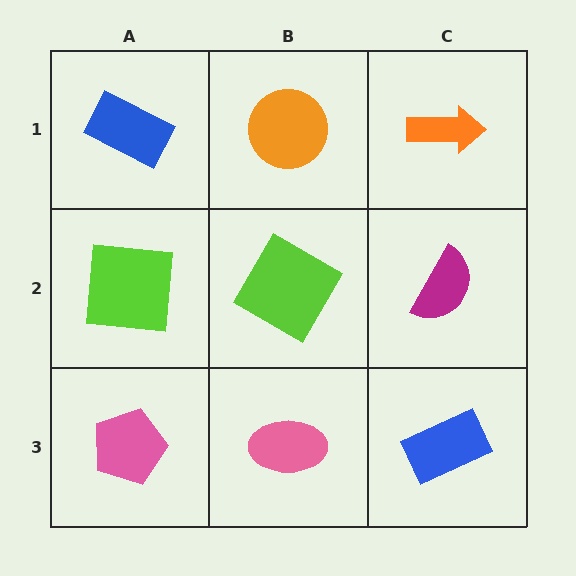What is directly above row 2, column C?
An orange arrow.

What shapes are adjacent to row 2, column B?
An orange circle (row 1, column B), a pink ellipse (row 3, column B), a lime square (row 2, column A), a magenta semicircle (row 2, column C).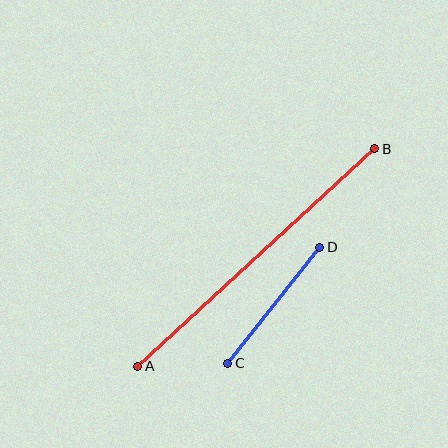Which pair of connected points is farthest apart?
Points A and B are farthest apart.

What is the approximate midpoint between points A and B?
The midpoint is at approximately (256, 258) pixels.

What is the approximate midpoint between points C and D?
The midpoint is at approximately (274, 305) pixels.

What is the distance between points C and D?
The distance is approximately 148 pixels.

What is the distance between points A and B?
The distance is approximately 321 pixels.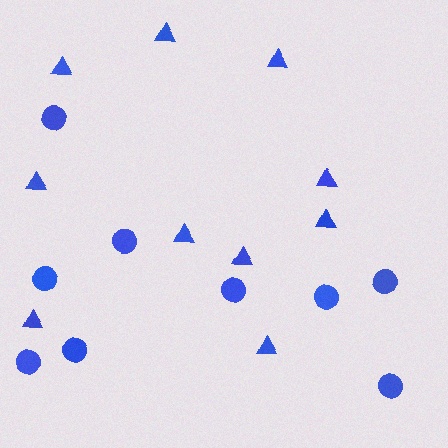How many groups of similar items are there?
There are 2 groups: one group of triangles (10) and one group of circles (9).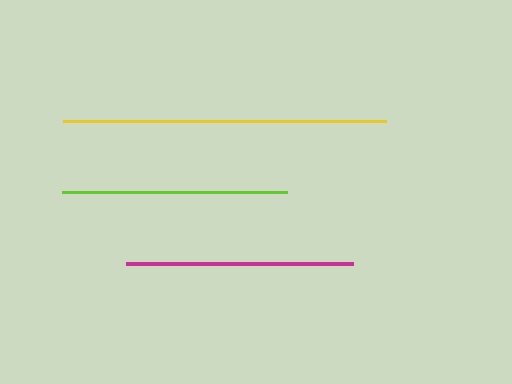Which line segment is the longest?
The yellow line is the longest at approximately 323 pixels.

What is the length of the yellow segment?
The yellow segment is approximately 323 pixels long.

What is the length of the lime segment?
The lime segment is approximately 225 pixels long.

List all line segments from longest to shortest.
From longest to shortest: yellow, magenta, lime.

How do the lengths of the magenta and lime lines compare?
The magenta and lime lines are approximately the same length.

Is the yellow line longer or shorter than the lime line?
The yellow line is longer than the lime line.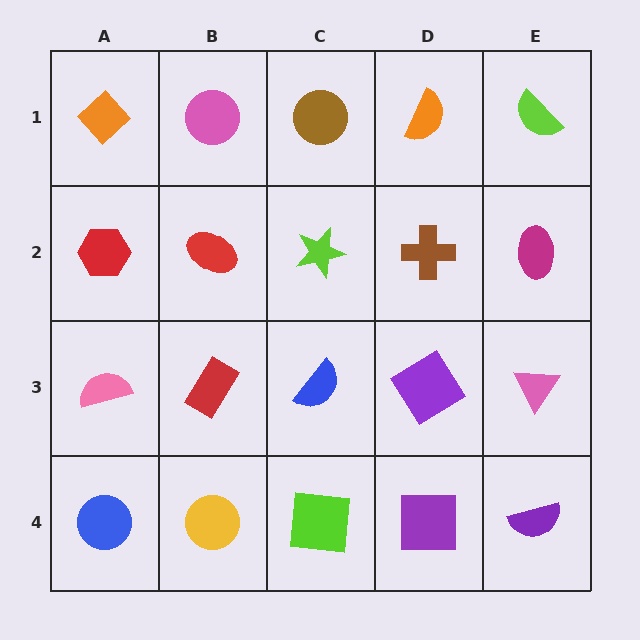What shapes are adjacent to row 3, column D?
A brown cross (row 2, column D), a purple square (row 4, column D), a blue semicircle (row 3, column C), a pink triangle (row 3, column E).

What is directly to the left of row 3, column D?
A blue semicircle.